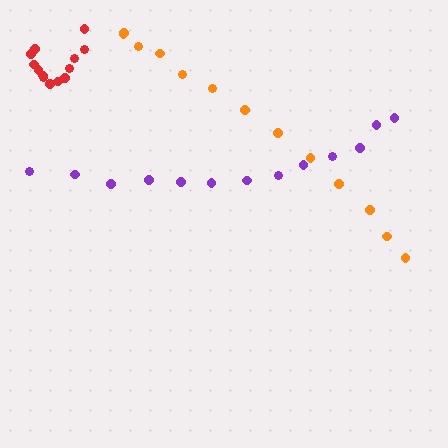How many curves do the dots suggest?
There are 3 distinct paths.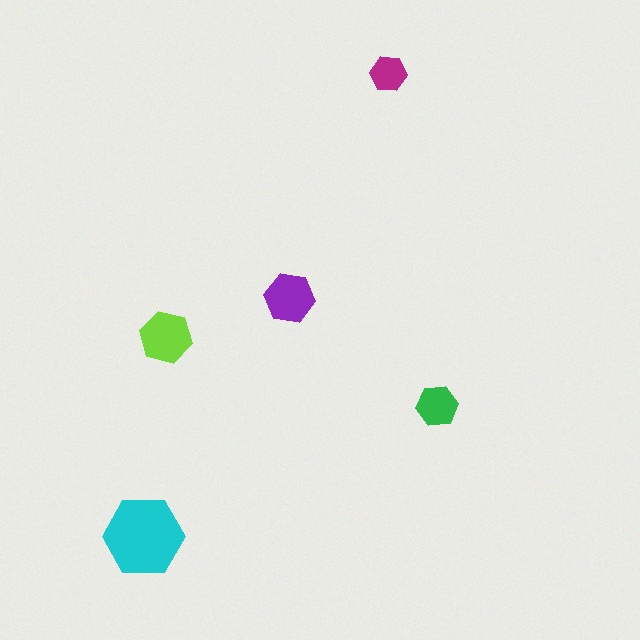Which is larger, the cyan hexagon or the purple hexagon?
The cyan one.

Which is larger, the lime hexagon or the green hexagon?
The lime one.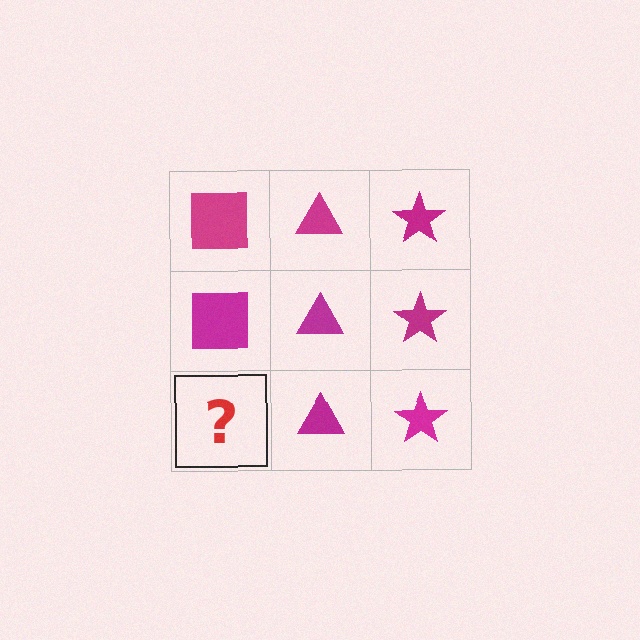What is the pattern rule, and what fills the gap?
The rule is that each column has a consistent shape. The gap should be filled with a magenta square.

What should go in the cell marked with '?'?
The missing cell should contain a magenta square.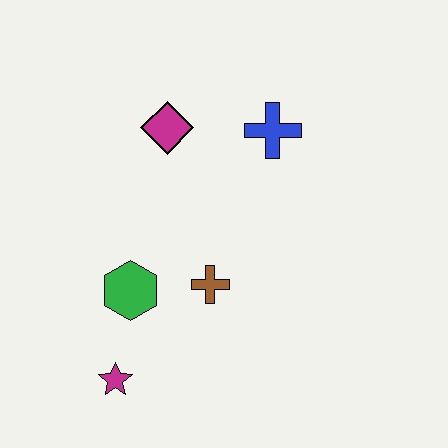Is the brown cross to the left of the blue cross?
Yes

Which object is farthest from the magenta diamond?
The magenta star is farthest from the magenta diamond.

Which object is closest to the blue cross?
The magenta diamond is closest to the blue cross.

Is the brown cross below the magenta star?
No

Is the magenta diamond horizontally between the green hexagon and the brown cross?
Yes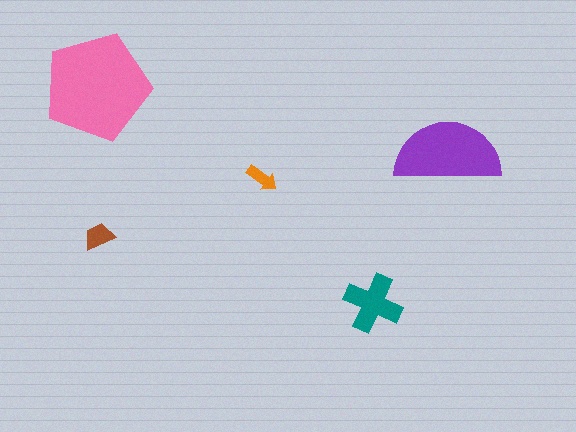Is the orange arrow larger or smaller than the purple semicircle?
Smaller.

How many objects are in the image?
There are 5 objects in the image.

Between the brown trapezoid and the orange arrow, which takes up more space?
The brown trapezoid.